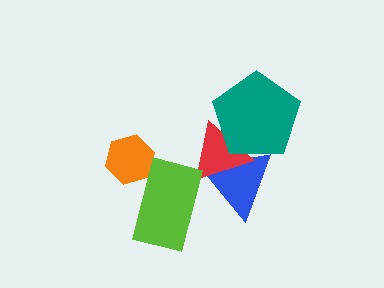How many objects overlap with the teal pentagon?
2 objects overlap with the teal pentagon.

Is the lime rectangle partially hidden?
No, no other shape covers it.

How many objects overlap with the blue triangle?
3 objects overlap with the blue triangle.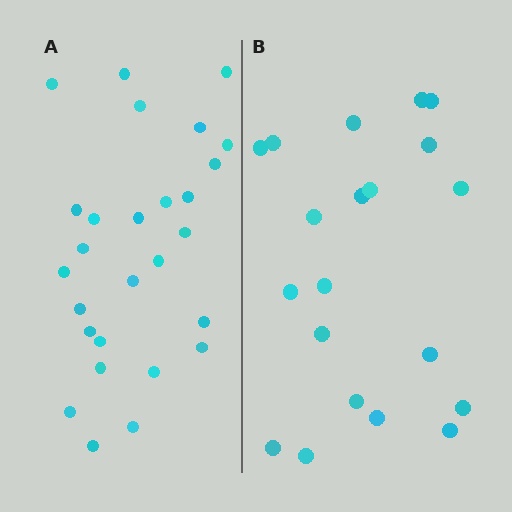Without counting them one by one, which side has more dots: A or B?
Region A (the left region) has more dots.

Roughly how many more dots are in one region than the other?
Region A has roughly 8 or so more dots than region B.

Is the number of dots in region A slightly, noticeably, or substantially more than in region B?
Region A has noticeably more, but not dramatically so. The ratio is roughly 1.4 to 1.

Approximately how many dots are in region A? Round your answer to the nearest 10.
About 30 dots. (The exact count is 27, which rounds to 30.)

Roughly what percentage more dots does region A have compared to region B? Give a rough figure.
About 35% more.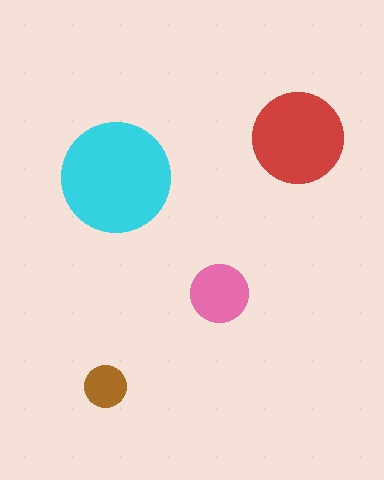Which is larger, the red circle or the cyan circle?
The cyan one.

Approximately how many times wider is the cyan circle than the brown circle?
About 2.5 times wider.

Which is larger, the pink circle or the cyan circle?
The cyan one.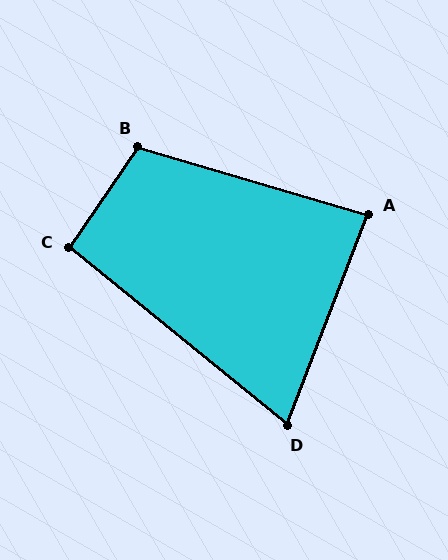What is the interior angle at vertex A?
Approximately 85 degrees (approximately right).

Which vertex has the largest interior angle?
B, at approximately 108 degrees.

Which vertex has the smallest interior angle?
D, at approximately 72 degrees.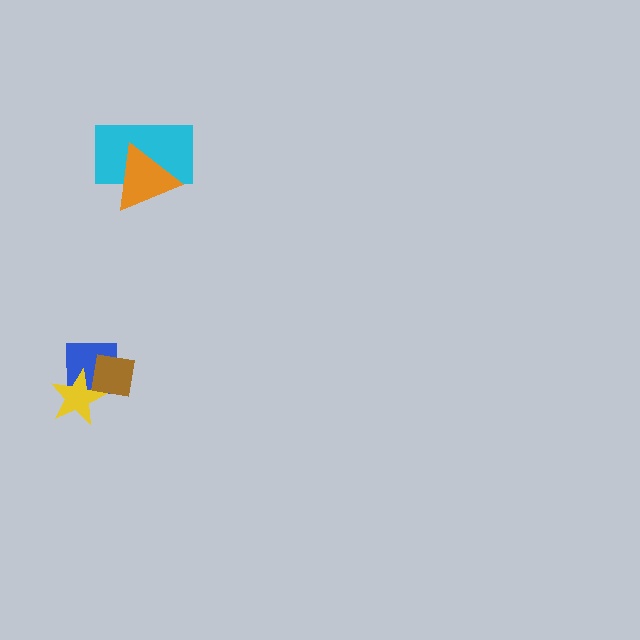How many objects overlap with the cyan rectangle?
1 object overlaps with the cyan rectangle.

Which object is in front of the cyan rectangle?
The orange triangle is in front of the cyan rectangle.